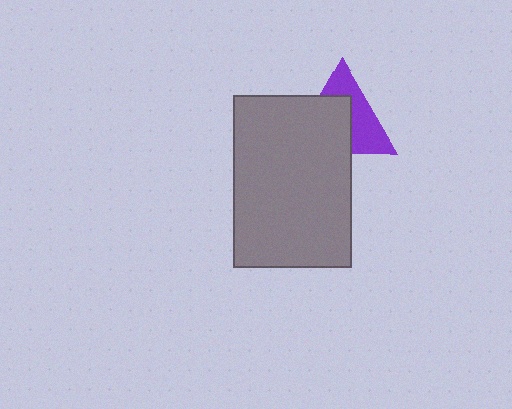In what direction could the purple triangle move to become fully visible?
The purple triangle could move toward the upper-right. That would shift it out from behind the gray rectangle entirely.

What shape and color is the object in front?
The object in front is a gray rectangle.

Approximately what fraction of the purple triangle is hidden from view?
Roughly 52% of the purple triangle is hidden behind the gray rectangle.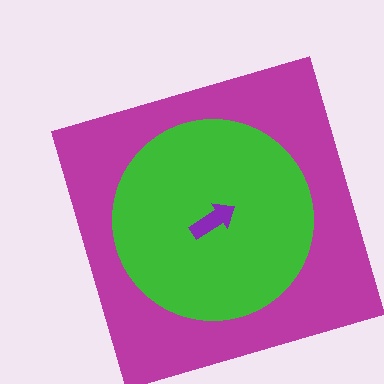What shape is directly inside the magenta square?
The green circle.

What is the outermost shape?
The magenta square.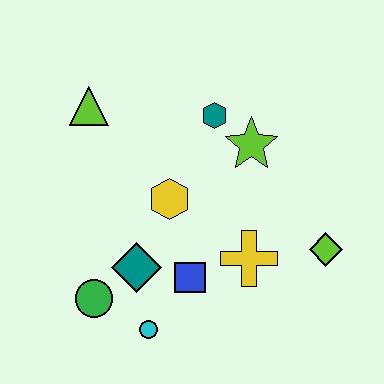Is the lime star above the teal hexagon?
No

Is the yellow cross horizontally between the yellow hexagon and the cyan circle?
No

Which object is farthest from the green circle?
The lime diamond is farthest from the green circle.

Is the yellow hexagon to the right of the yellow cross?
No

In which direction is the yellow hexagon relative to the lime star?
The yellow hexagon is to the left of the lime star.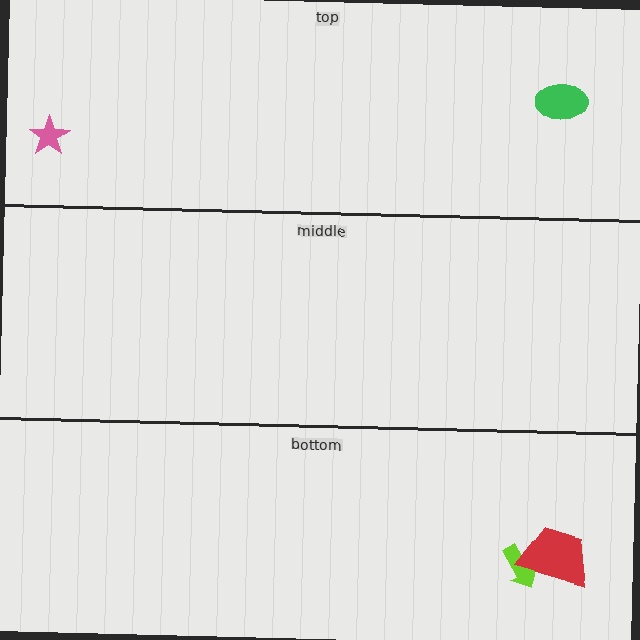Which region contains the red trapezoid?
The bottom region.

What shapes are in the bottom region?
The lime arrow, the red trapezoid.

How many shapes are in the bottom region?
2.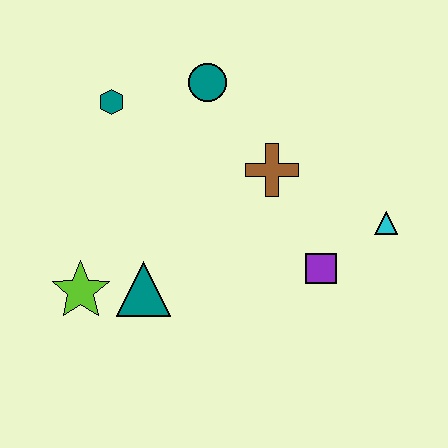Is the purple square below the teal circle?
Yes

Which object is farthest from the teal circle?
The lime star is farthest from the teal circle.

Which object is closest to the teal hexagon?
The teal circle is closest to the teal hexagon.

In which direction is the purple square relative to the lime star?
The purple square is to the right of the lime star.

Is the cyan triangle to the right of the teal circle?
Yes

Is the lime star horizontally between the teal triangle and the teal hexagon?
No